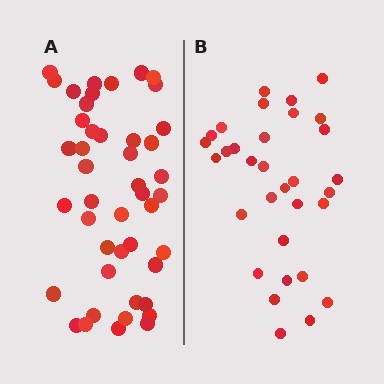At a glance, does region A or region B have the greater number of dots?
Region A (the left region) has more dots.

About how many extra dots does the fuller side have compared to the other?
Region A has approximately 15 more dots than region B.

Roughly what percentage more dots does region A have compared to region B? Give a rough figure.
About 40% more.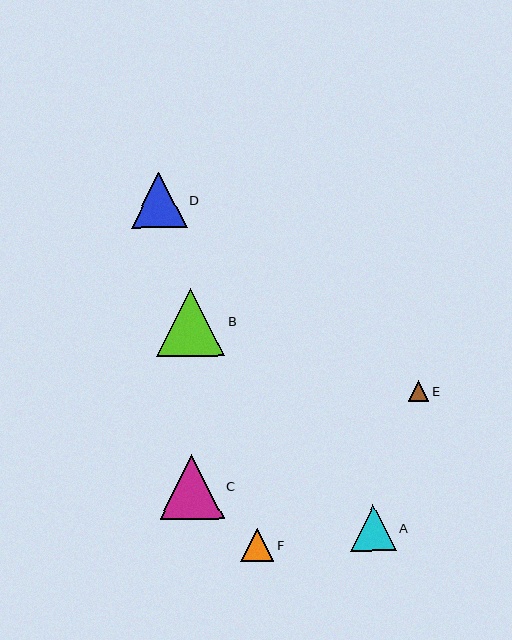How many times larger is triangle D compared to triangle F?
Triangle D is approximately 1.7 times the size of triangle F.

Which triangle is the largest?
Triangle B is the largest with a size of approximately 68 pixels.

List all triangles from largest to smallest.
From largest to smallest: B, C, D, A, F, E.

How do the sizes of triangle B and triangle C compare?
Triangle B and triangle C are approximately the same size.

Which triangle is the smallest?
Triangle E is the smallest with a size of approximately 21 pixels.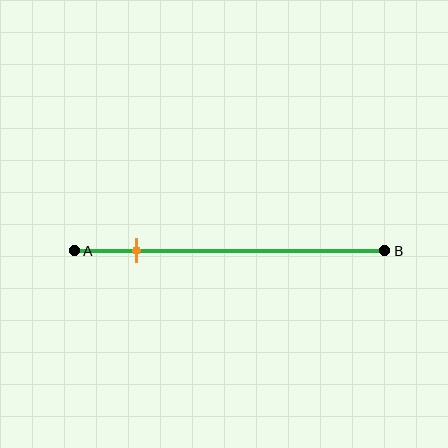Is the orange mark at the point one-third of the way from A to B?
No, the mark is at about 20% from A, not at the 33% one-third point.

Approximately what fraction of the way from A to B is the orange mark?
The orange mark is approximately 20% of the way from A to B.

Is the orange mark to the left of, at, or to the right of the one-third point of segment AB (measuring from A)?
The orange mark is to the left of the one-third point of segment AB.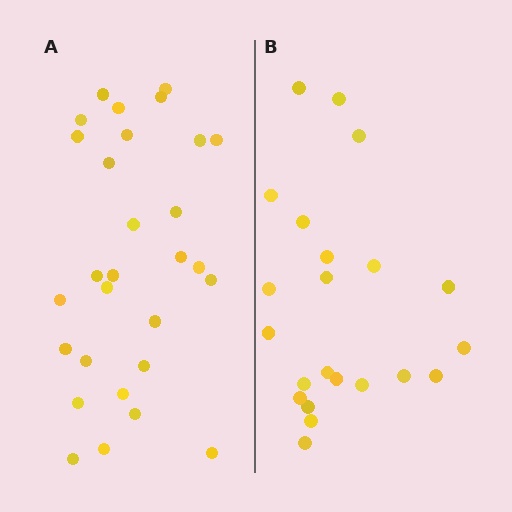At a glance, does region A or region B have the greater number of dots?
Region A (the left region) has more dots.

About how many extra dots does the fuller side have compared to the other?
Region A has roughly 8 or so more dots than region B.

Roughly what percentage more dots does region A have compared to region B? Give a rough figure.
About 30% more.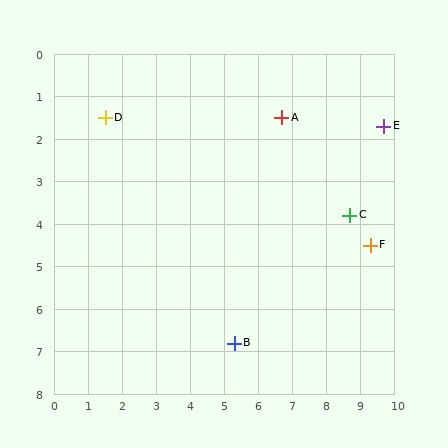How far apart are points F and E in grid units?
Points F and E are about 2.8 grid units apart.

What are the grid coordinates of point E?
Point E is at approximately (9.7, 1.7).